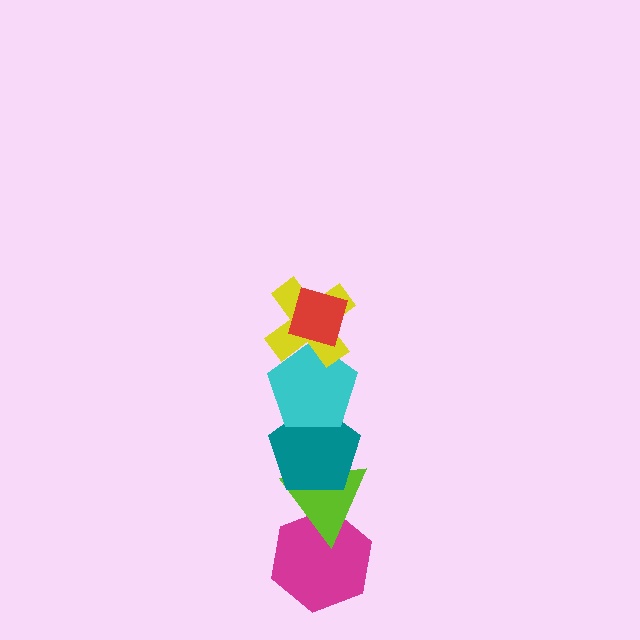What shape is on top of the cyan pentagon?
The yellow cross is on top of the cyan pentagon.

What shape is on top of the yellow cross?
The red diamond is on top of the yellow cross.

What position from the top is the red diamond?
The red diamond is 1st from the top.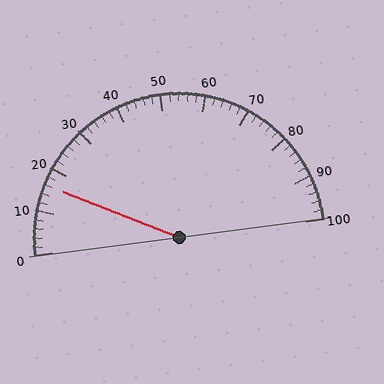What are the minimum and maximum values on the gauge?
The gauge ranges from 0 to 100.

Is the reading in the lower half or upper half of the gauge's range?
The reading is in the lower half of the range (0 to 100).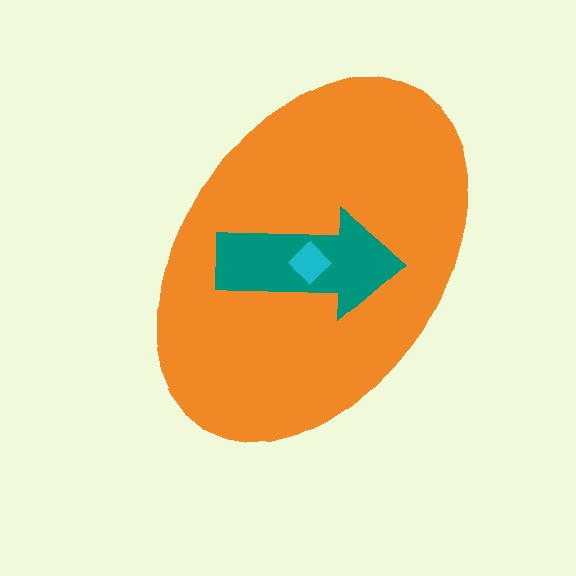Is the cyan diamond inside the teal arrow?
Yes.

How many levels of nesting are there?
3.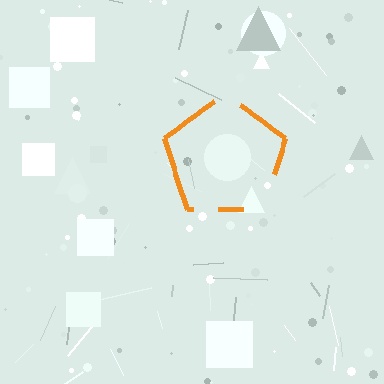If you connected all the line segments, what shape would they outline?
They would outline a pentagon.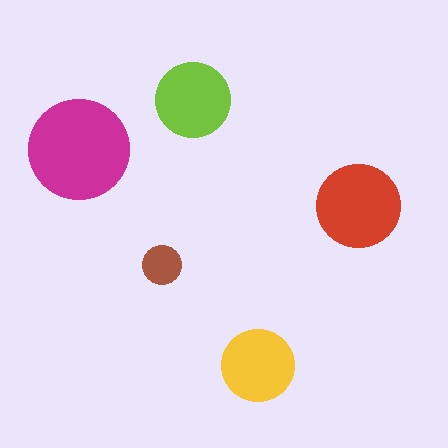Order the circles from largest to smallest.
the magenta one, the red one, the lime one, the yellow one, the brown one.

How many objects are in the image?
There are 5 objects in the image.